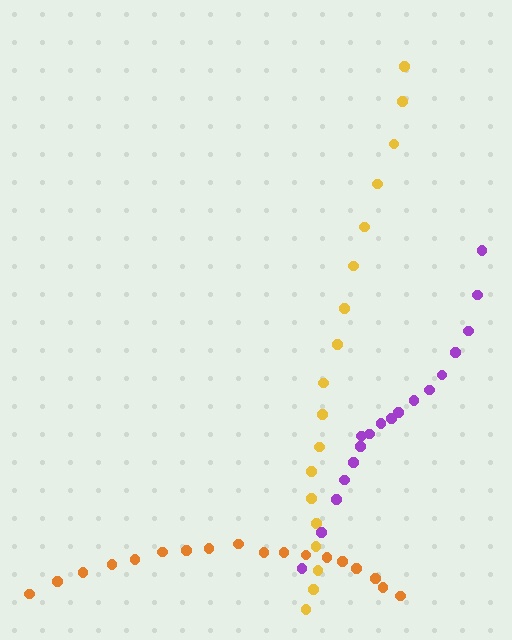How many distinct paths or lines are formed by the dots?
There are 3 distinct paths.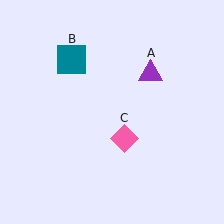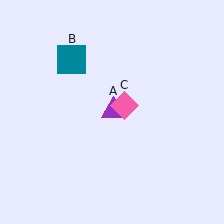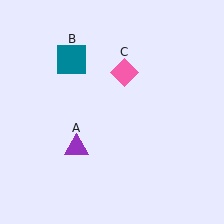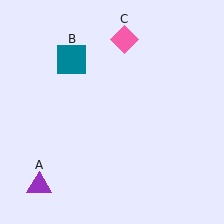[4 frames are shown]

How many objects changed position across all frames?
2 objects changed position: purple triangle (object A), pink diamond (object C).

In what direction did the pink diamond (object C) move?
The pink diamond (object C) moved up.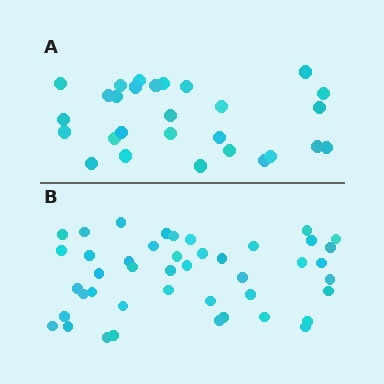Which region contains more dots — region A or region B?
Region B (the bottom region) has more dots.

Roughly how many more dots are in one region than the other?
Region B has approximately 15 more dots than region A.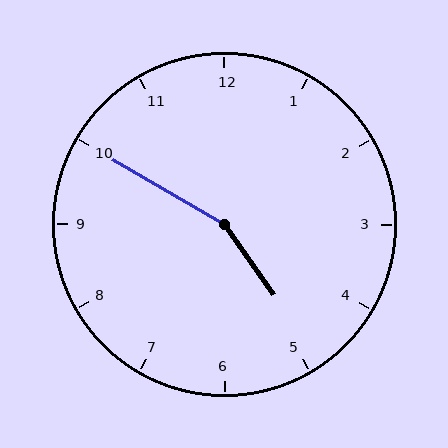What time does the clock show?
4:50.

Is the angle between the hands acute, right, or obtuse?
It is obtuse.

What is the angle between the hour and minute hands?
Approximately 155 degrees.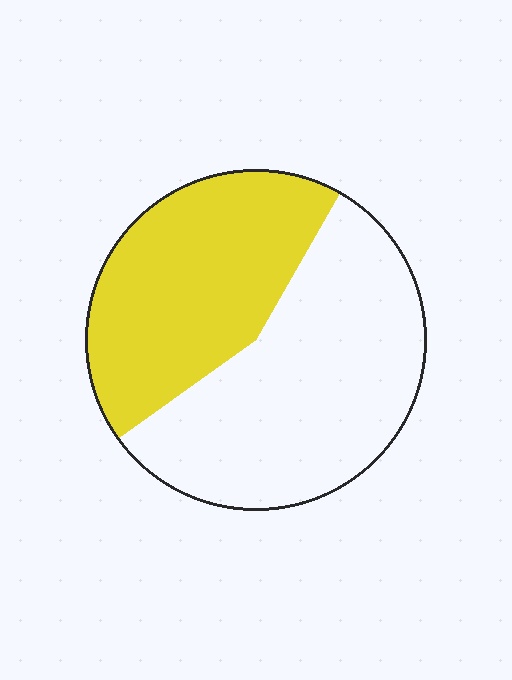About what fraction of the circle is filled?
About two fifths (2/5).